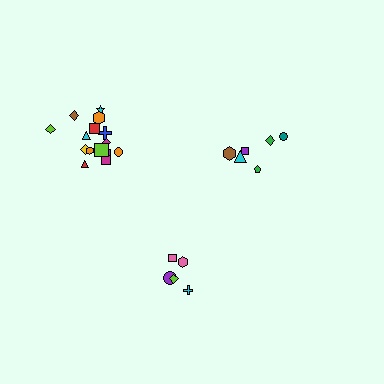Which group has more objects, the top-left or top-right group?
The top-left group.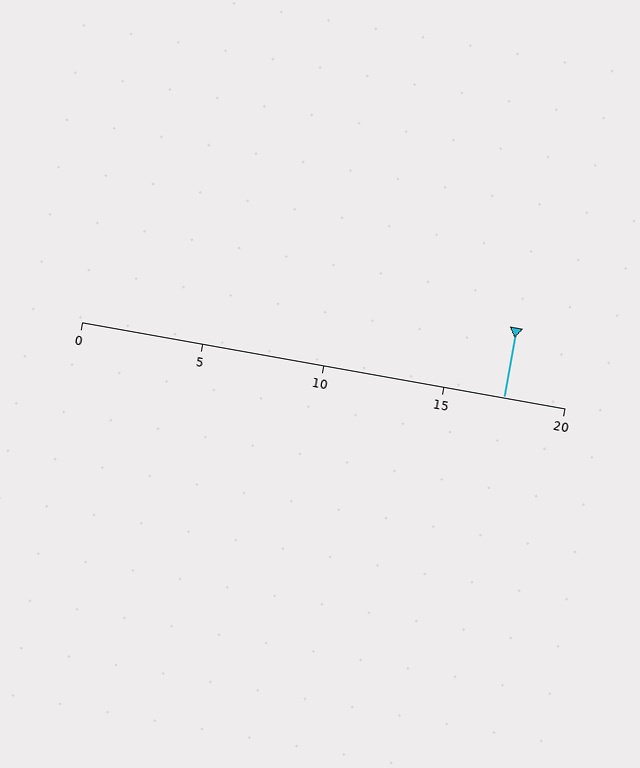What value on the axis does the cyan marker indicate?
The marker indicates approximately 17.5.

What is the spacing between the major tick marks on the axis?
The major ticks are spaced 5 apart.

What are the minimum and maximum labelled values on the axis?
The axis runs from 0 to 20.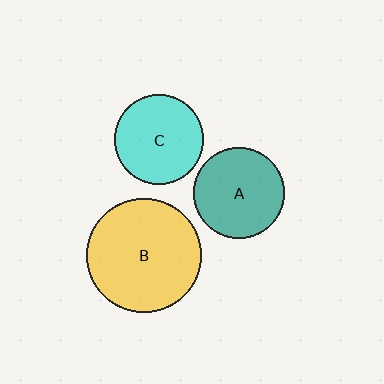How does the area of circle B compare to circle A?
Approximately 1.6 times.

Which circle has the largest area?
Circle B (yellow).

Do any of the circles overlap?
No, none of the circles overlap.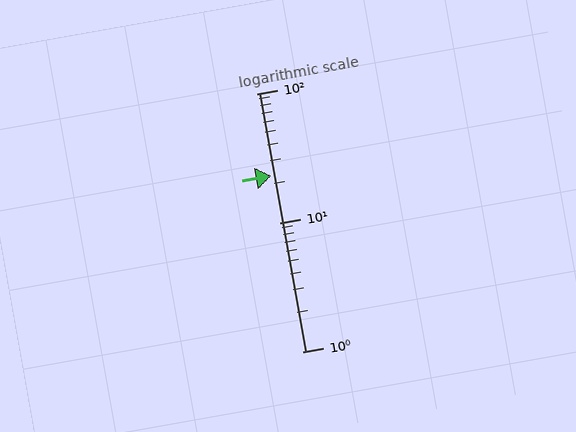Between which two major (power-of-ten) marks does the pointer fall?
The pointer is between 10 and 100.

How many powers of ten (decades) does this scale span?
The scale spans 2 decades, from 1 to 100.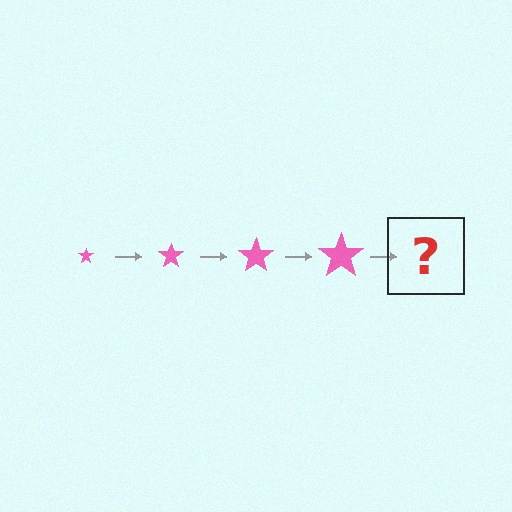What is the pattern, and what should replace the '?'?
The pattern is that the star gets progressively larger each step. The '?' should be a pink star, larger than the previous one.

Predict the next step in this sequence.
The next step is a pink star, larger than the previous one.